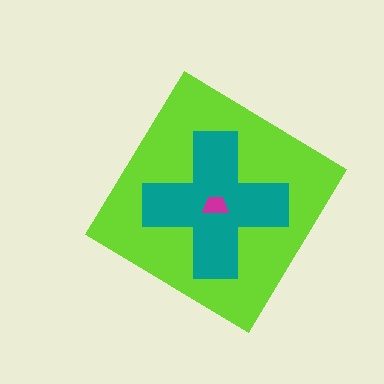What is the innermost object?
The magenta trapezoid.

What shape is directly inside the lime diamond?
The teal cross.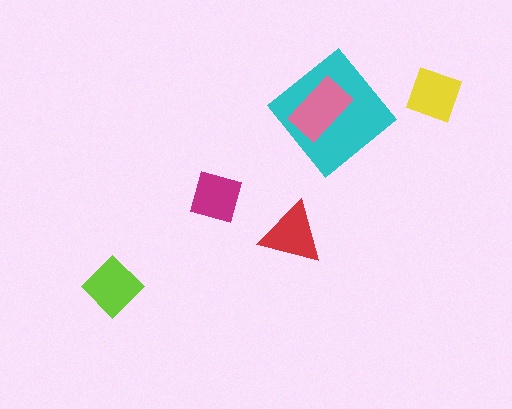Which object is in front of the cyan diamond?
The pink rectangle is in front of the cyan diamond.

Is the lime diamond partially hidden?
No, no other shape covers it.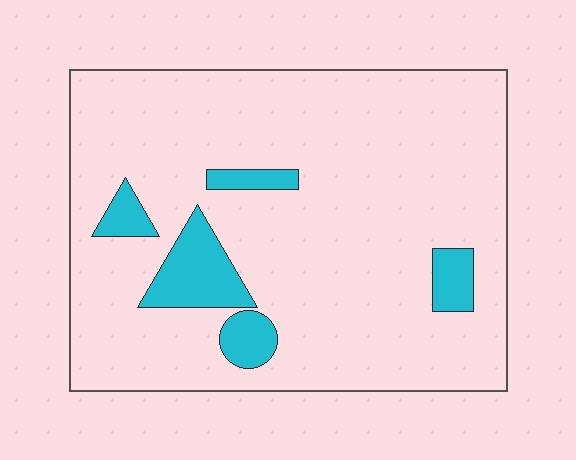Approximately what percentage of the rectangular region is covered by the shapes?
Approximately 10%.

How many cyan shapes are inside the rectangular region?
5.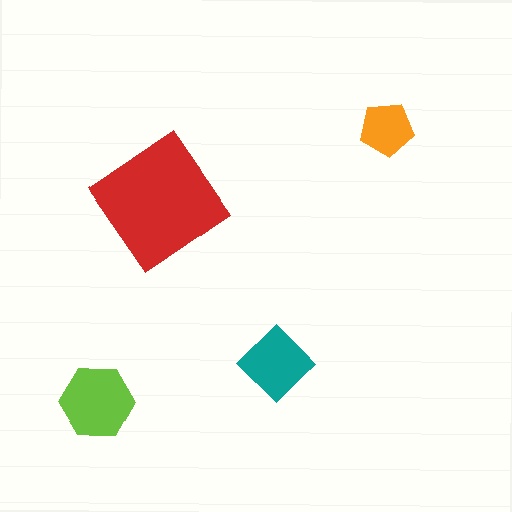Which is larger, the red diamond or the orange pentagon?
The red diamond.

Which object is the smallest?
The orange pentagon.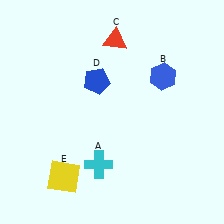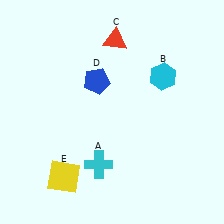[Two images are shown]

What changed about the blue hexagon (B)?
In Image 1, B is blue. In Image 2, it changed to cyan.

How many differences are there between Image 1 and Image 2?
There is 1 difference between the two images.